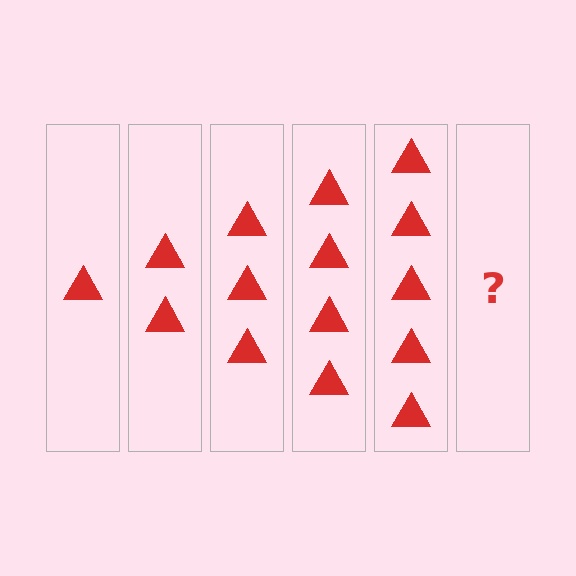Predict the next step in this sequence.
The next step is 6 triangles.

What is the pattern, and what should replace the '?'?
The pattern is that each step adds one more triangle. The '?' should be 6 triangles.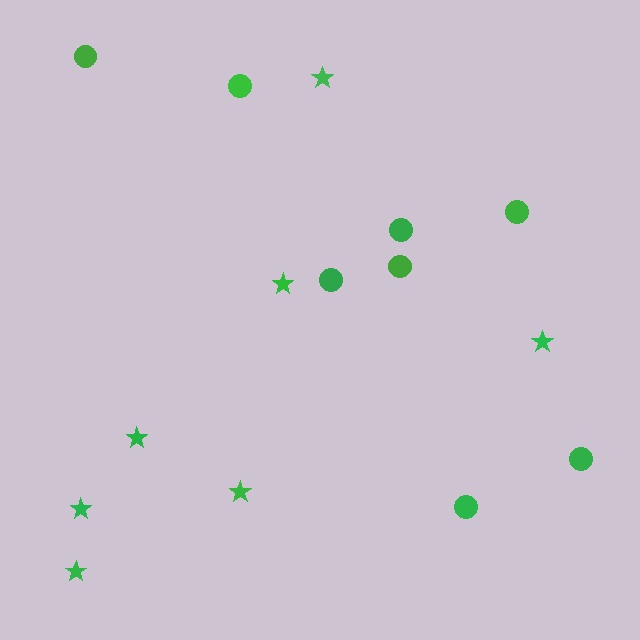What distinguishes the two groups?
There are 2 groups: one group of stars (7) and one group of circles (8).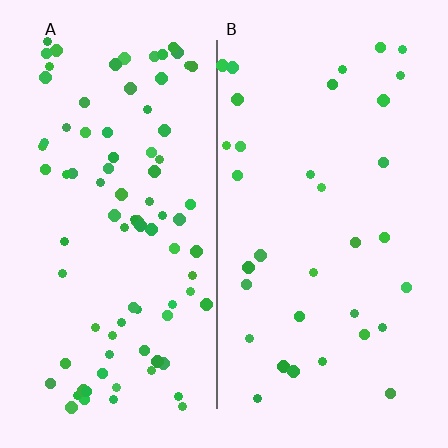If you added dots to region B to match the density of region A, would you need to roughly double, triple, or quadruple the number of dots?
Approximately triple.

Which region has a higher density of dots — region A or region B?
A (the left).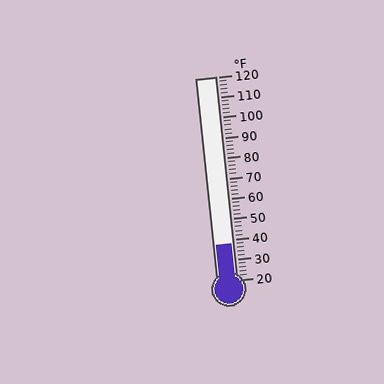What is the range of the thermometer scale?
The thermometer scale ranges from 20°F to 120°F.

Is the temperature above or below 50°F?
The temperature is below 50°F.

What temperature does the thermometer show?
The thermometer shows approximately 38°F.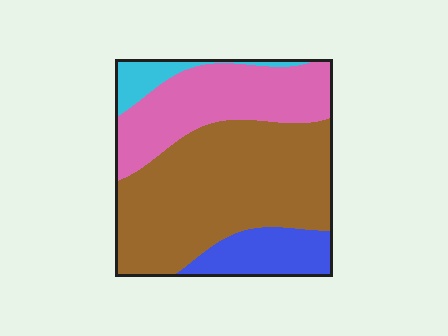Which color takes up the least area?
Cyan, at roughly 5%.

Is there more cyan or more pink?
Pink.